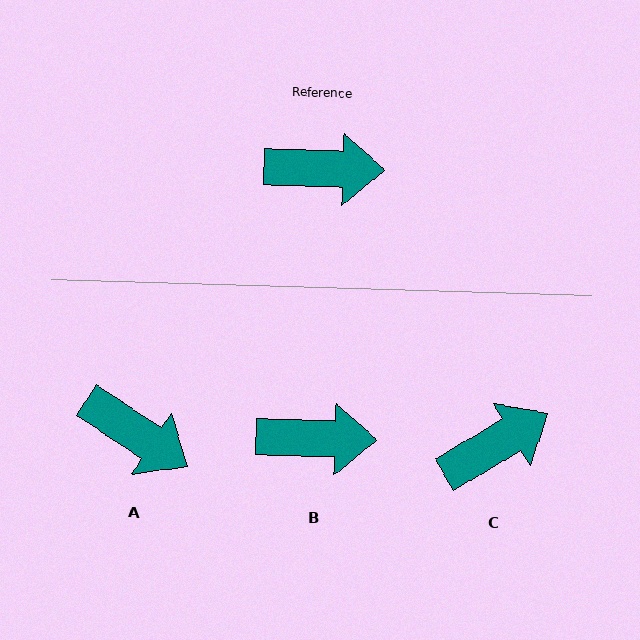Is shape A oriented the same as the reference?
No, it is off by about 32 degrees.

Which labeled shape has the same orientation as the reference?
B.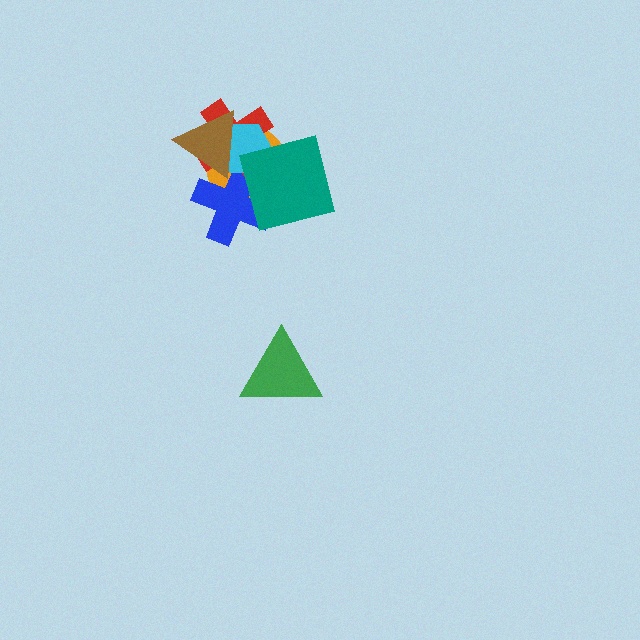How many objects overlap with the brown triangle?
4 objects overlap with the brown triangle.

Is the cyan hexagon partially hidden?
Yes, it is partially covered by another shape.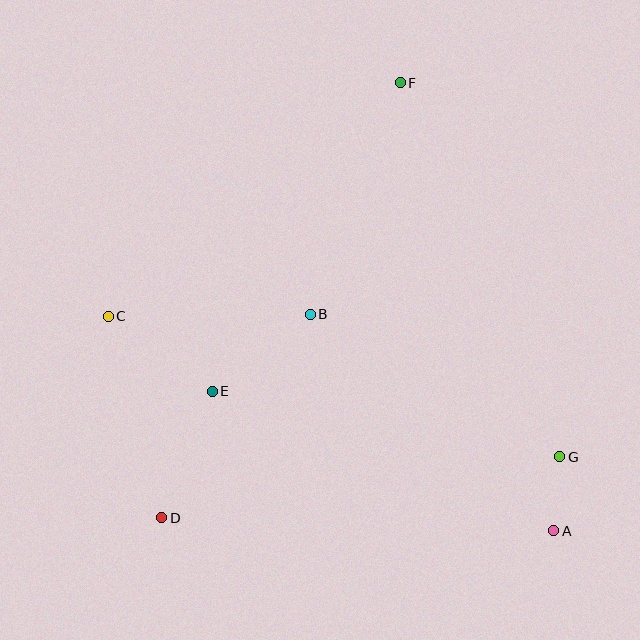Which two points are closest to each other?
Points A and G are closest to each other.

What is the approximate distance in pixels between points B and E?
The distance between B and E is approximately 125 pixels.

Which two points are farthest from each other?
Points D and F are farthest from each other.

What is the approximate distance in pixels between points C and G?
The distance between C and G is approximately 473 pixels.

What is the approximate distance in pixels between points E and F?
The distance between E and F is approximately 361 pixels.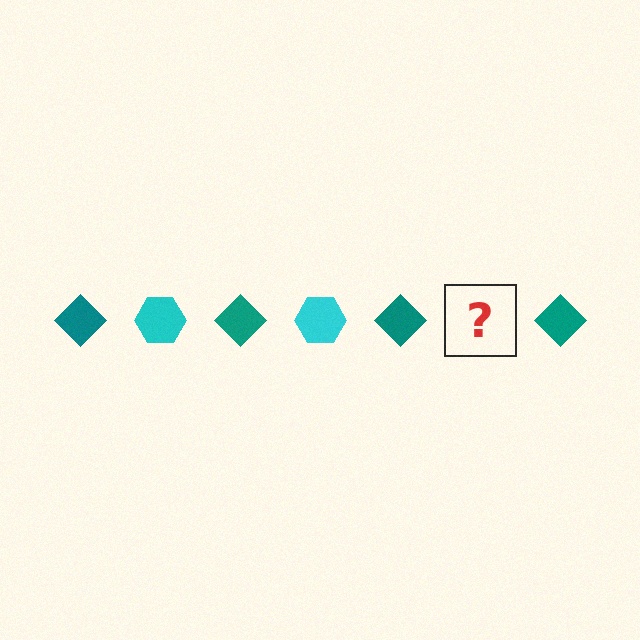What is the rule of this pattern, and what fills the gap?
The rule is that the pattern alternates between teal diamond and cyan hexagon. The gap should be filled with a cyan hexagon.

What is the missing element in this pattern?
The missing element is a cyan hexagon.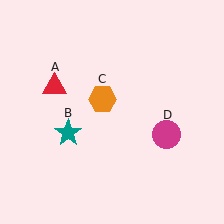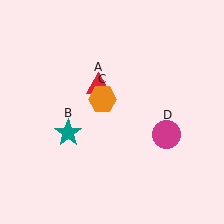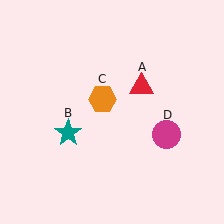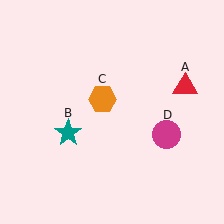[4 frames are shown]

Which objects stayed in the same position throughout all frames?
Teal star (object B) and orange hexagon (object C) and magenta circle (object D) remained stationary.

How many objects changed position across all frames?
1 object changed position: red triangle (object A).